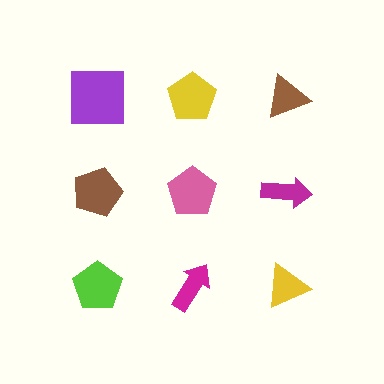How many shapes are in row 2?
3 shapes.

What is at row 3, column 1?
A lime pentagon.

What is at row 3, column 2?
A magenta arrow.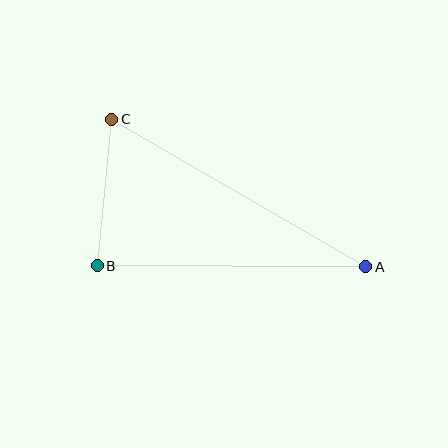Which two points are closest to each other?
Points B and C are closest to each other.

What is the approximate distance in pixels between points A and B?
The distance between A and B is approximately 268 pixels.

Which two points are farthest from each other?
Points A and C are farthest from each other.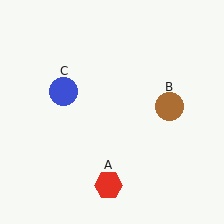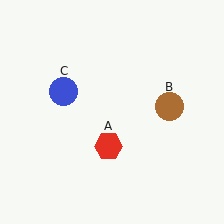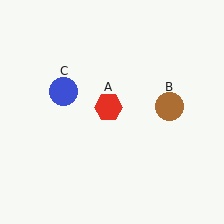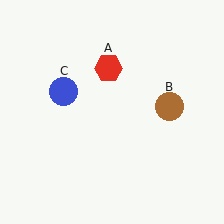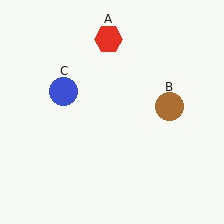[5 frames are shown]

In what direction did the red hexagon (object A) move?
The red hexagon (object A) moved up.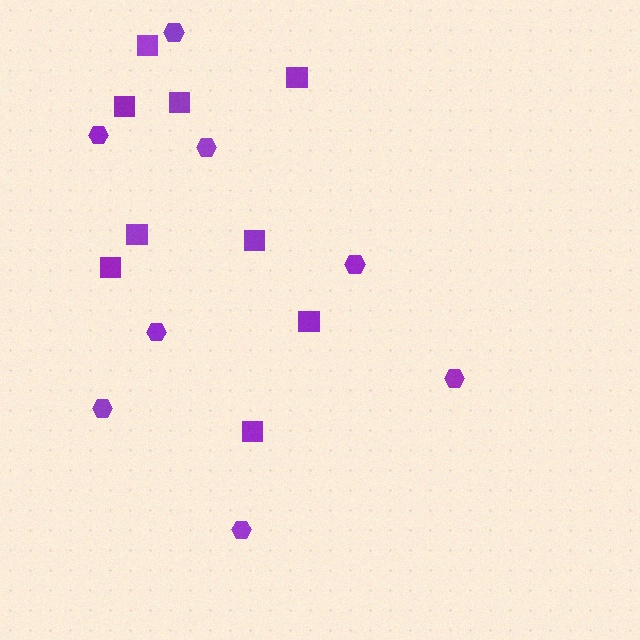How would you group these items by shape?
There are 2 groups: one group of squares (9) and one group of hexagons (8).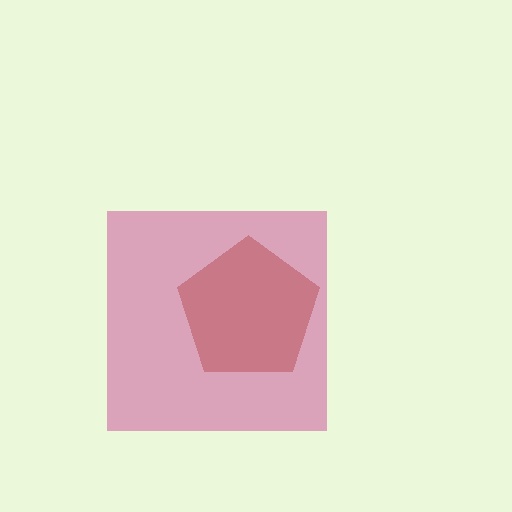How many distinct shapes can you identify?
There are 2 distinct shapes: a brown pentagon, a magenta square.